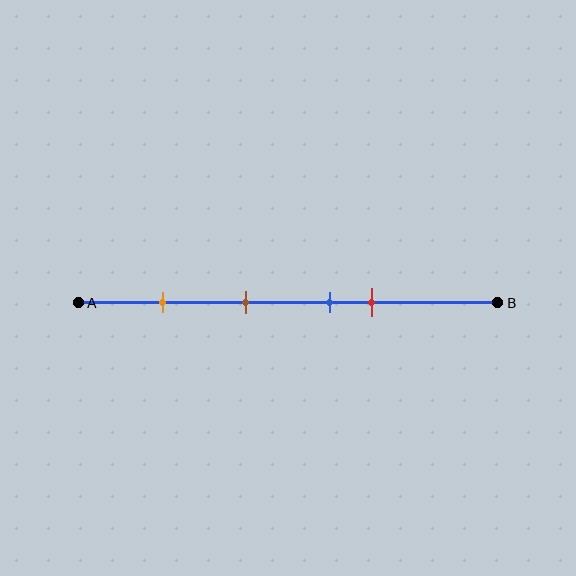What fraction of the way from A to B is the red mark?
The red mark is approximately 70% (0.7) of the way from A to B.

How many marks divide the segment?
There are 4 marks dividing the segment.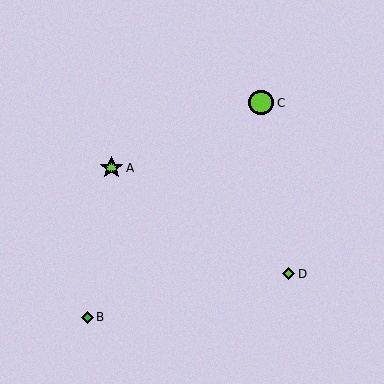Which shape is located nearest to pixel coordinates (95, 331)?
The green diamond (labeled B) at (87, 317) is nearest to that location.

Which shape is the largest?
The lime circle (labeled C) is the largest.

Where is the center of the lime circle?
The center of the lime circle is at (261, 103).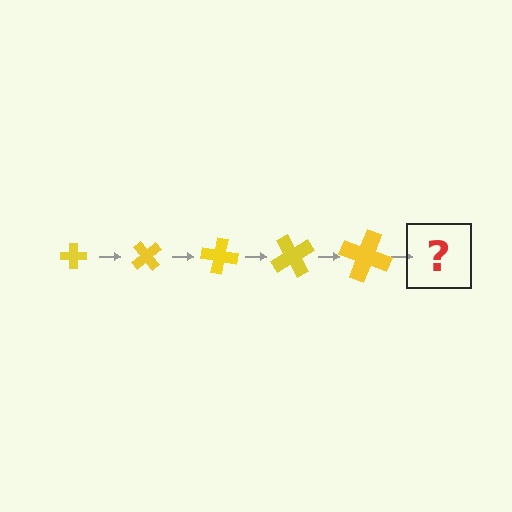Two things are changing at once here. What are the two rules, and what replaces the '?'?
The two rules are that the cross grows larger each step and it rotates 50 degrees each step. The '?' should be a cross, larger than the previous one and rotated 250 degrees from the start.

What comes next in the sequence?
The next element should be a cross, larger than the previous one and rotated 250 degrees from the start.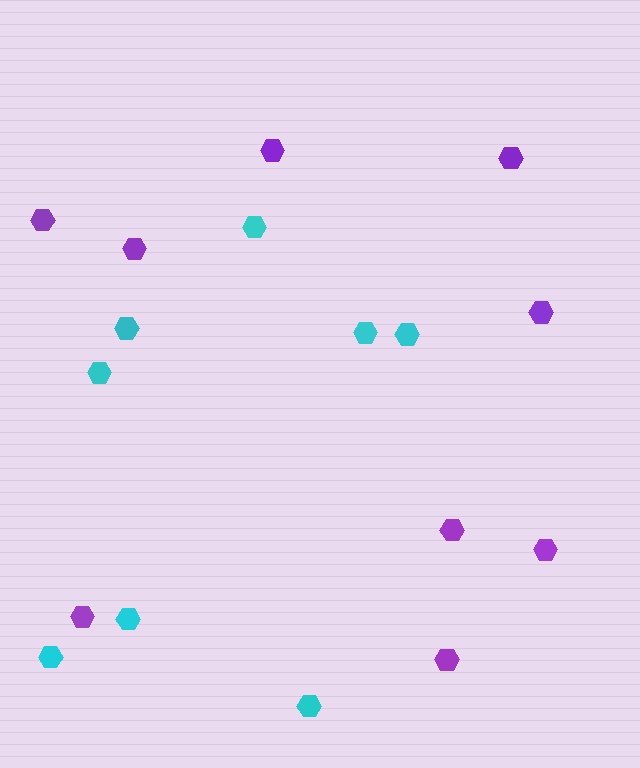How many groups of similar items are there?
There are 2 groups: one group of purple hexagons (9) and one group of cyan hexagons (8).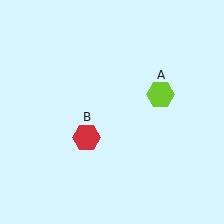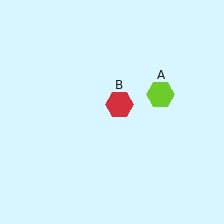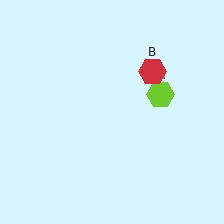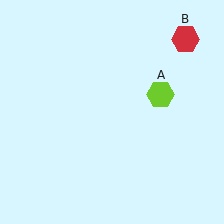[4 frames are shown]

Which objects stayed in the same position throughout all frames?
Lime hexagon (object A) remained stationary.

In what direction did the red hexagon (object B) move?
The red hexagon (object B) moved up and to the right.